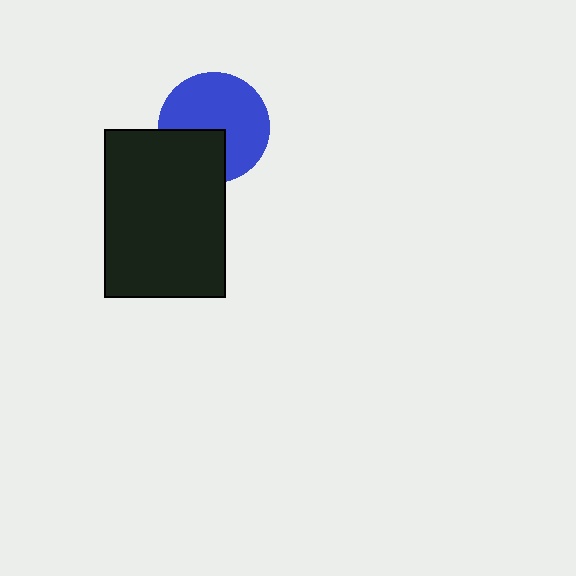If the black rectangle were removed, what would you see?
You would see the complete blue circle.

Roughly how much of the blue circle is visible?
Most of it is visible (roughly 70%).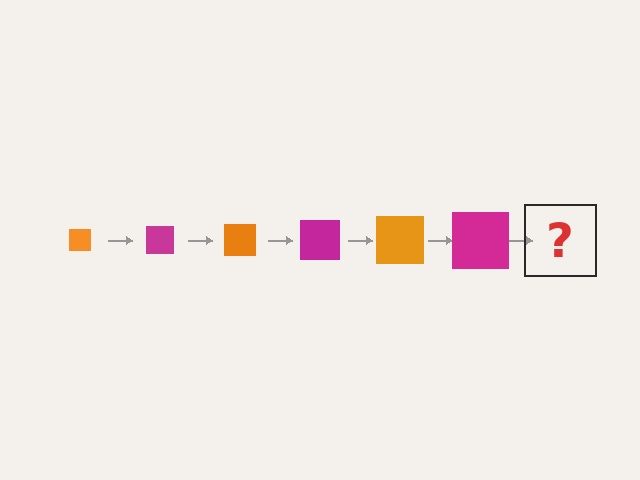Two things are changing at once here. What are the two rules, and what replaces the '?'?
The two rules are that the square grows larger each step and the color cycles through orange and magenta. The '?' should be an orange square, larger than the previous one.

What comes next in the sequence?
The next element should be an orange square, larger than the previous one.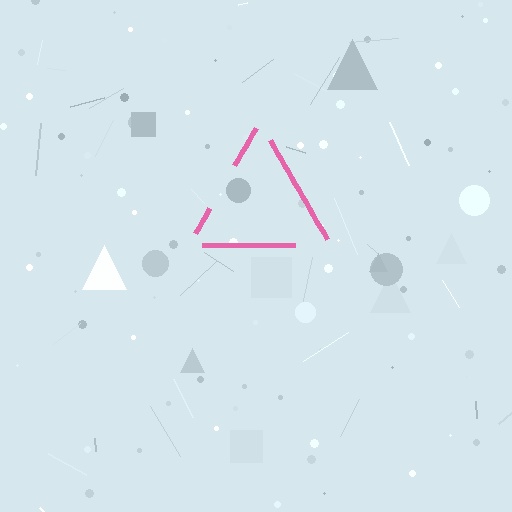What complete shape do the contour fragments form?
The contour fragments form a triangle.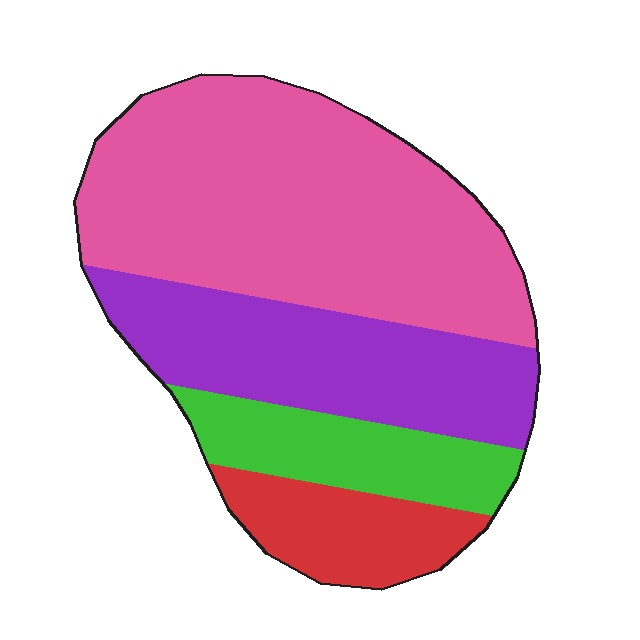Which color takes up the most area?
Pink, at roughly 50%.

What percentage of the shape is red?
Red takes up less than a quarter of the shape.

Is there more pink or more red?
Pink.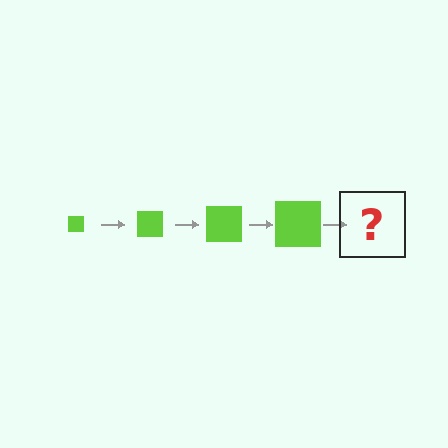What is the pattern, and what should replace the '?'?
The pattern is that the square gets progressively larger each step. The '?' should be a lime square, larger than the previous one.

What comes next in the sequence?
The next element should be a lime square, larger than the previous one.